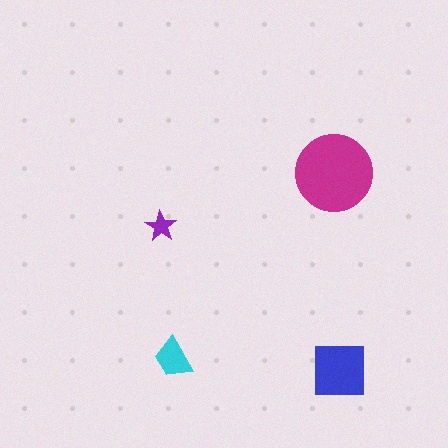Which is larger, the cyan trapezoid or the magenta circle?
The magenta circle.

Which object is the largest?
The magenta circle.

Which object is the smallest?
The purple star.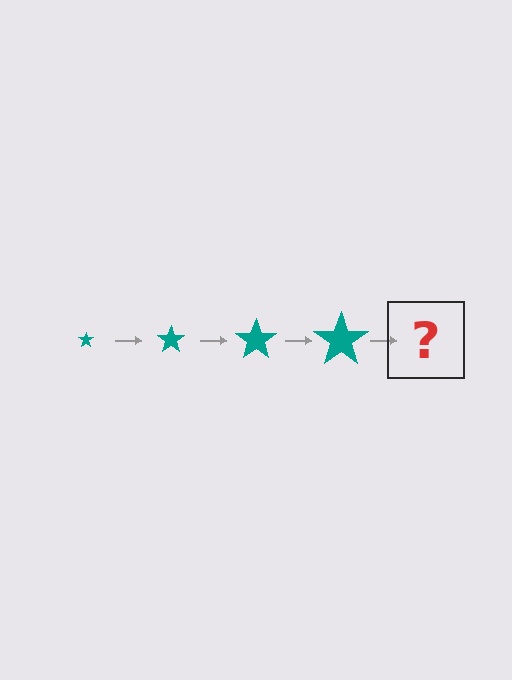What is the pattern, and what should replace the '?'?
The pattern is that the star gets progressively larger each step. The '?' should be a teal star, larger than the previous one.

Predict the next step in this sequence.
The next step is a teal star, larger than the previous one.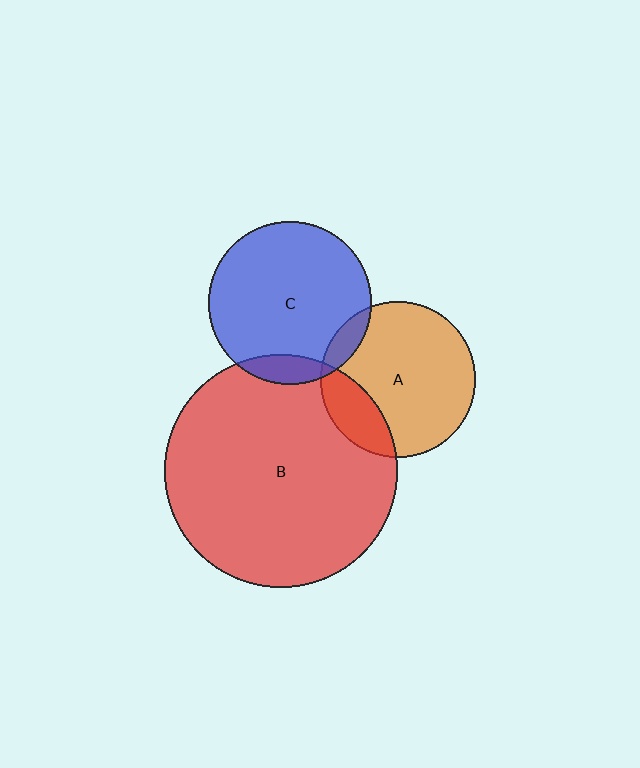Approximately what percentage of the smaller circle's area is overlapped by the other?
Approximately 10%.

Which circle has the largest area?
Circle B (red).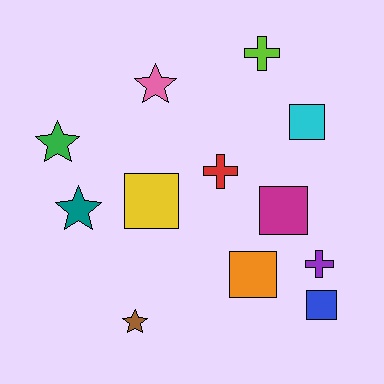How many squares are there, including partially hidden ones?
There are 5 squares.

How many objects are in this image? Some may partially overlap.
There are 12 objects.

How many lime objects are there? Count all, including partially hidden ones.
There is 1 lime object.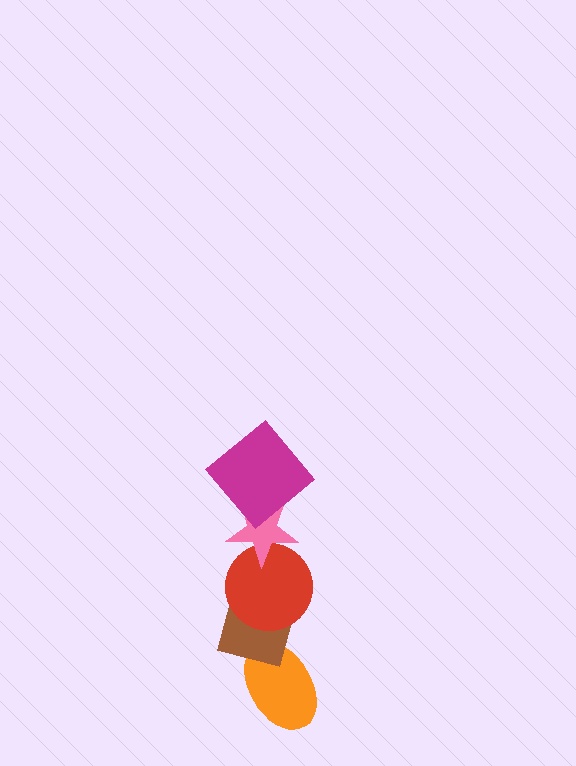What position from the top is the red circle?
The red circle is 3rd from the top.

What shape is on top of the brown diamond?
The red circle is on top of the brown diamond.